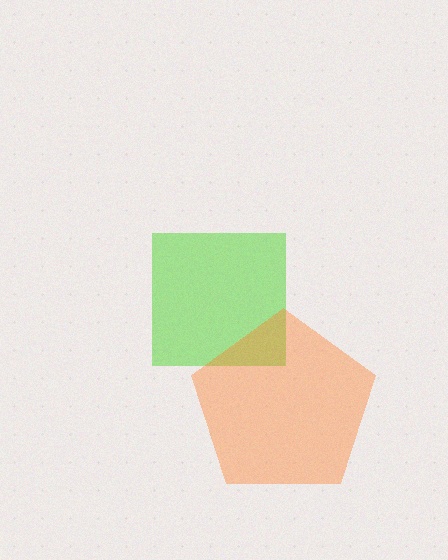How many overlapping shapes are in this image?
There are 2 overlapping shapes in the image.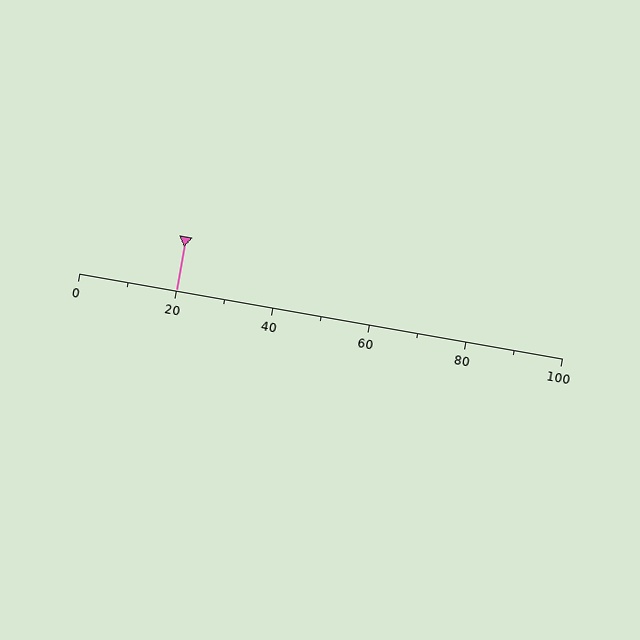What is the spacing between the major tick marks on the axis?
The major ticks are spaced 20 apart.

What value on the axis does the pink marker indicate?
The marker indicates approximately 20.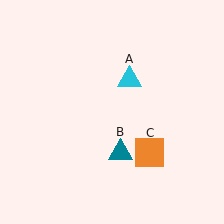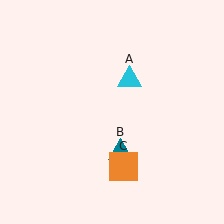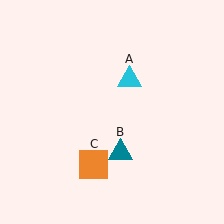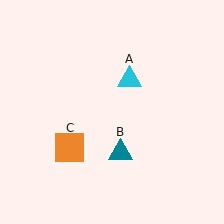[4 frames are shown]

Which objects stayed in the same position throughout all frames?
Cyan triangle (object A) and teal triangle (object B) remained stationary.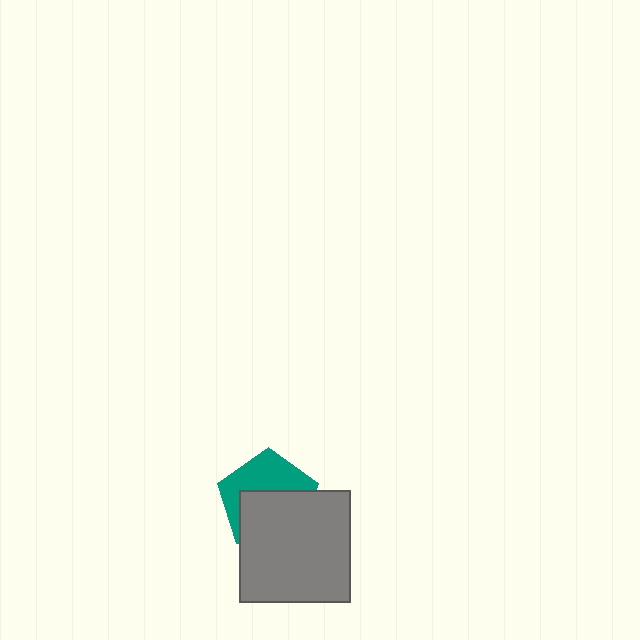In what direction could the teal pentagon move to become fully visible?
The teal pentagon could move up. That would shift it out from behind the gray square entirely.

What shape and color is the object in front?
The object in front is a gray square.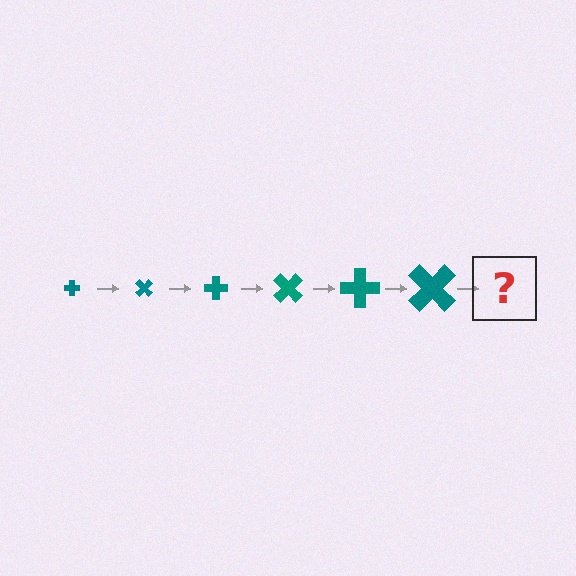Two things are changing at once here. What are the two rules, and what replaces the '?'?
The two rules are that the cross grows larger each step and it rotates 45 degrees each step. The '?' should be a cross, larger than the previous one and rotated 270 degrees from the start.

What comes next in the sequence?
The next element should be a cross, larger than the previous one and rotated 270 degrees from the start.